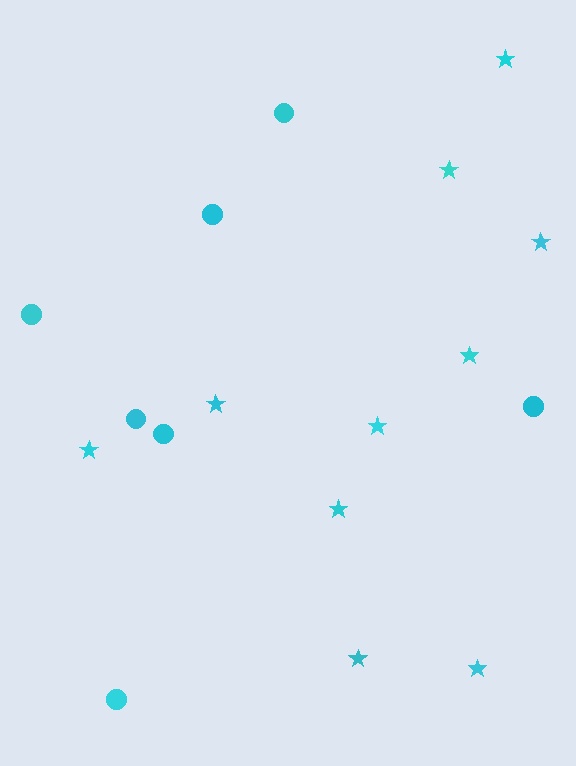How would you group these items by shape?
There are 2 groups: one group of stars (10) and one group of circles (7).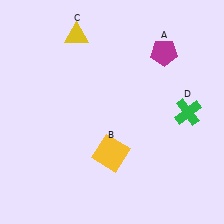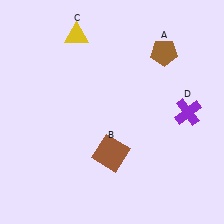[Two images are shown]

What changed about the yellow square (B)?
In Image 1, B is yellow. In Image 2, it changed to brown.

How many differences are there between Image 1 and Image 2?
There are 3 differences between the two images.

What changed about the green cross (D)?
In Image 1, D is green. In Image 2, it changed to purple.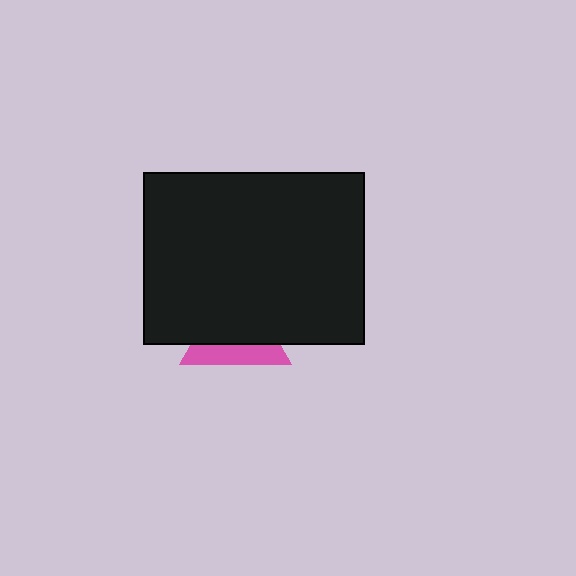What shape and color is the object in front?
The object in front is a black rectangle.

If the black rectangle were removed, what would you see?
You would see the complete pink triangle.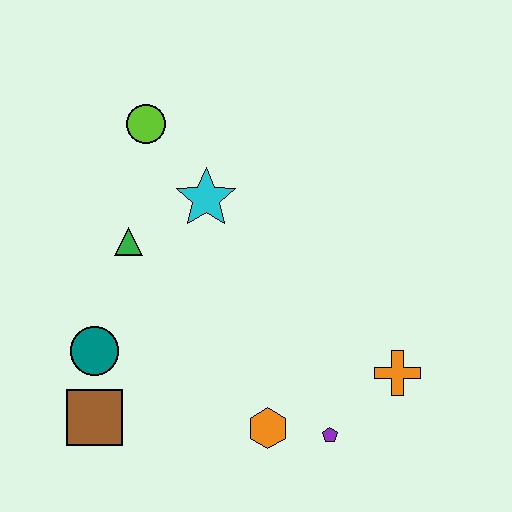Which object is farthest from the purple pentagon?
The lime circle is farthest from the purple pentagon.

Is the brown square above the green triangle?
No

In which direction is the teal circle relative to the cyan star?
The teal circle is below the cyan star.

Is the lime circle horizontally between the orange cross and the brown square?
Yes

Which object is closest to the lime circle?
The cyan star is closest to the lime circle.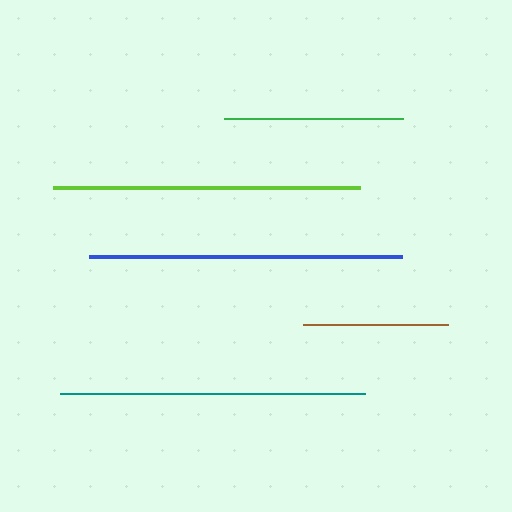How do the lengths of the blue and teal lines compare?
The blue and teal lines are approximately the same length.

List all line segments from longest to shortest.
From longest to shortest: blue, lime, teal, green, brown.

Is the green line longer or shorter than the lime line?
The lime line is longer than the green line.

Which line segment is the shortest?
The brown line is the shortest at approximately 144 pixels.